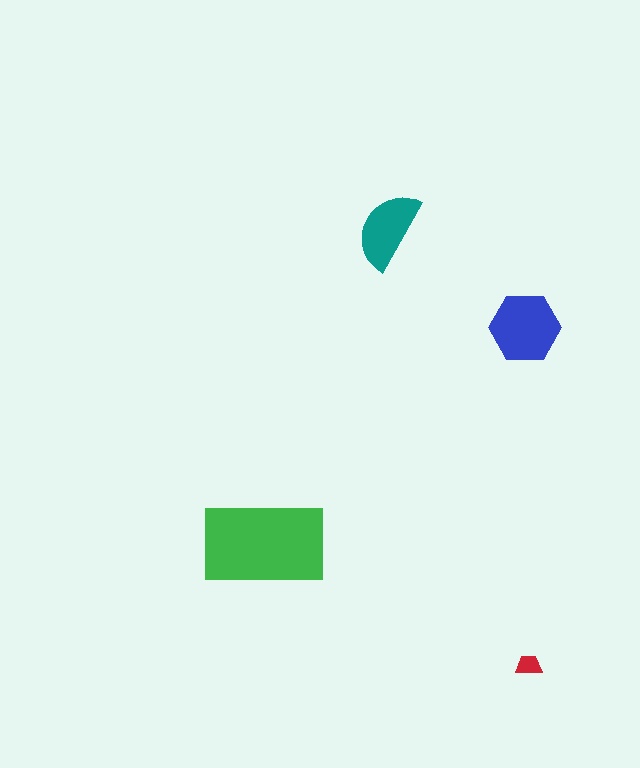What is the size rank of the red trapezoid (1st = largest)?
4th.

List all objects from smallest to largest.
The red trapezoid, the teal semicircle, the blue hexagon, the green rectangle.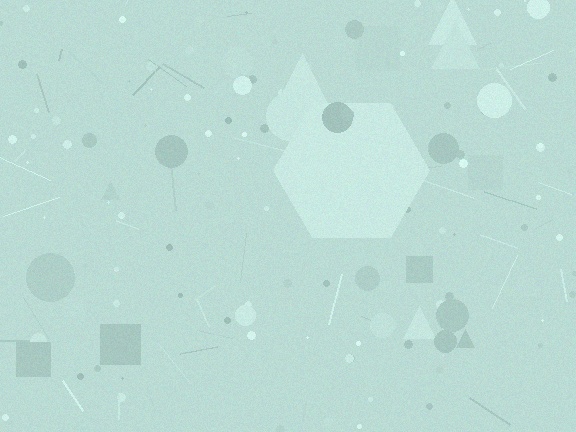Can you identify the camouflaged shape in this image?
The camouflaged shape is a hexagon.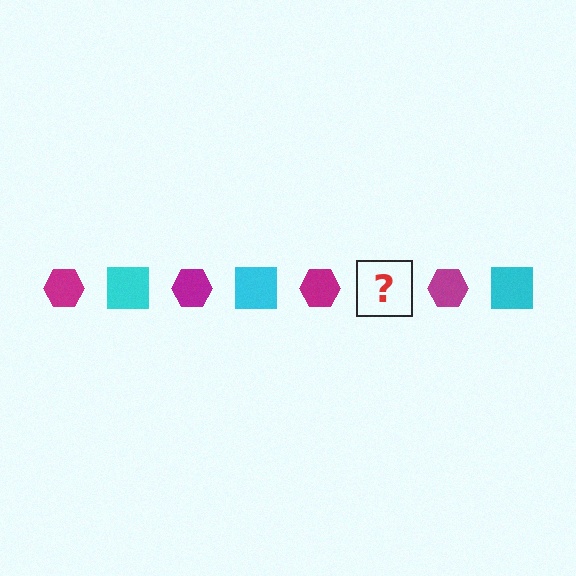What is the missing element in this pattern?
The missing element is a cyan square.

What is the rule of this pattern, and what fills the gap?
The rule is that the pattern alternates between magenta hexagon and cyan square. The gap should be filled with a cyan square.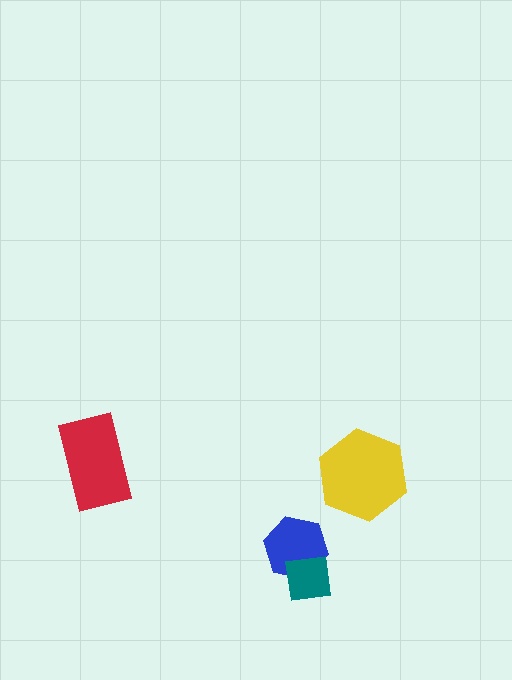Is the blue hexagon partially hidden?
Yes, it is partially covered by another shape.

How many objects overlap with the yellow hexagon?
0 objects overlap with the yellow hexagon.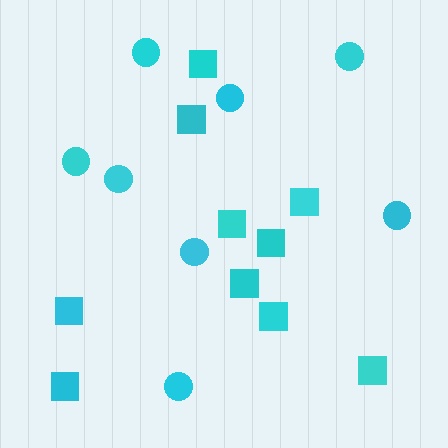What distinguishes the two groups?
There are 2 groups: one group of circles (8) and one group of squares (10).